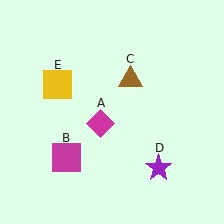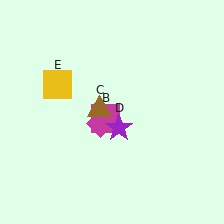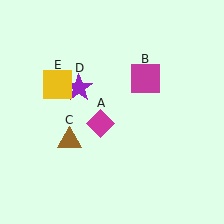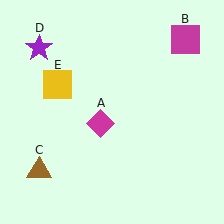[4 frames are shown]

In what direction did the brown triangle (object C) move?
The brown triangle (object C) moved down and to the left.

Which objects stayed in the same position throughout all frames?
Magenta diamond (object A) and yellow square (object E) remained stationary.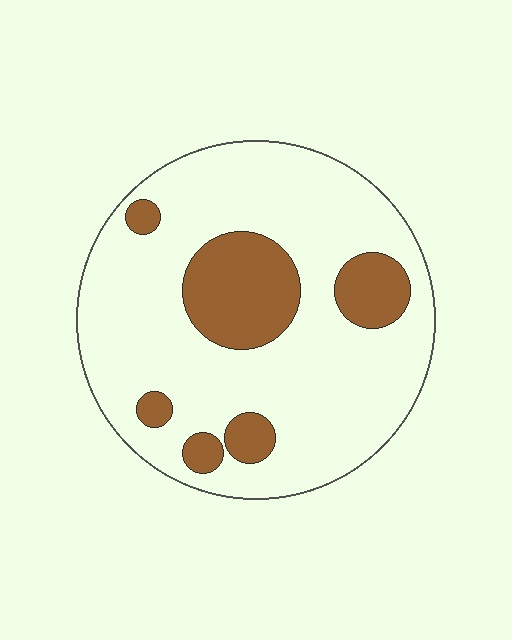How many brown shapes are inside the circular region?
6.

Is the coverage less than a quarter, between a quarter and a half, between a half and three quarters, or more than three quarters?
Less than a quarter.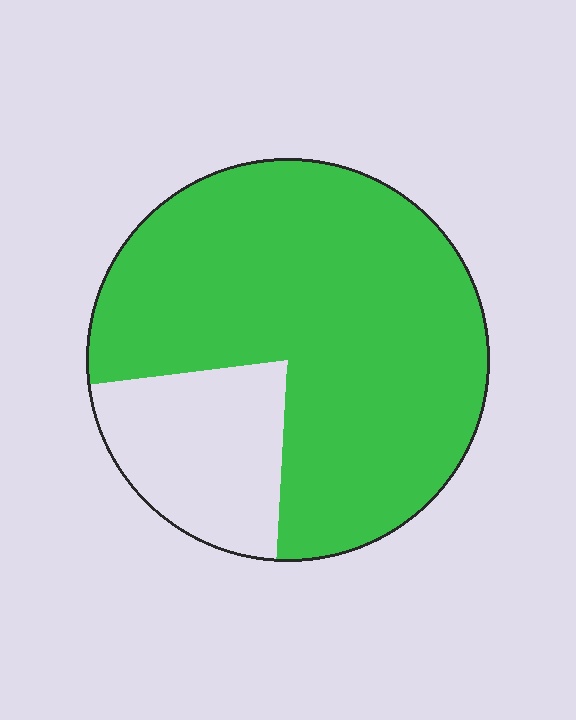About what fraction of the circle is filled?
About four fifths (4/5).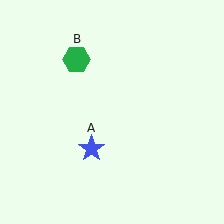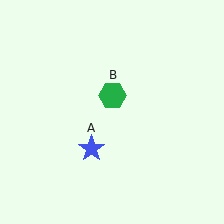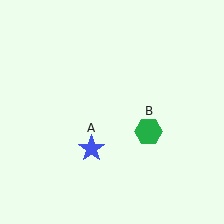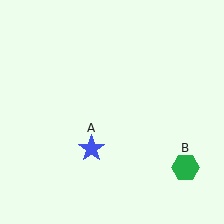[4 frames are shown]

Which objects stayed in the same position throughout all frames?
Blue star (object A) remained stationary.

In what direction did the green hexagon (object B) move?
The green hexagon (object B) moved down and to the right.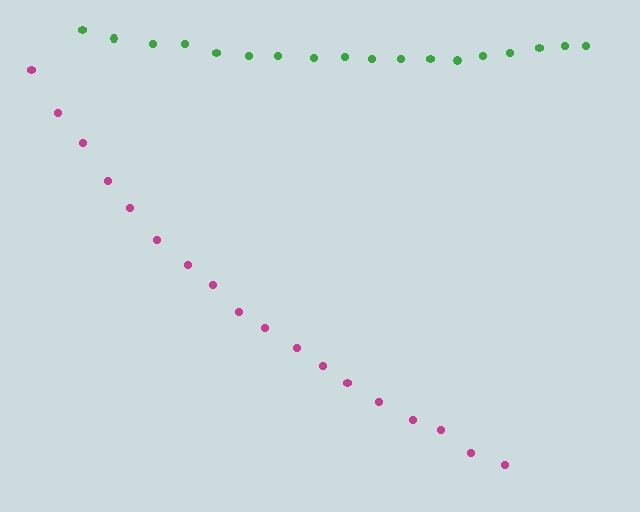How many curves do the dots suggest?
There are 2 distinct paths.